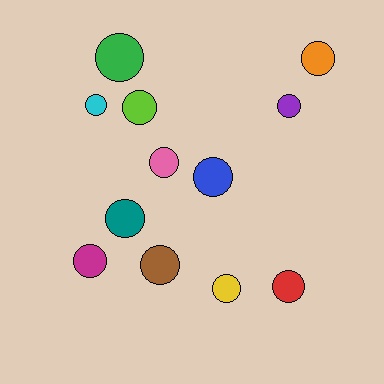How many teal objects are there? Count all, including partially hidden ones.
There is 1 teal object.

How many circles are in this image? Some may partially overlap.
There are 12 circles.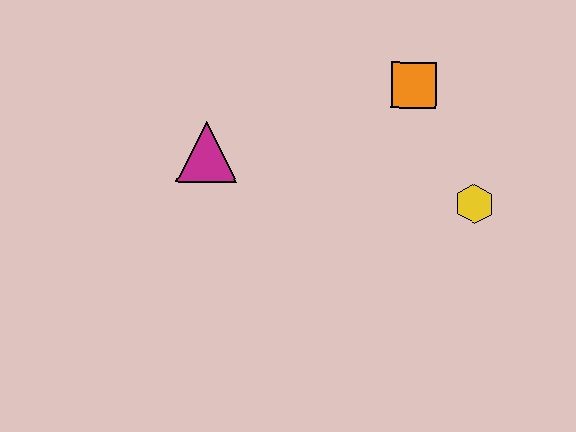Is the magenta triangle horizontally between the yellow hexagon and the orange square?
No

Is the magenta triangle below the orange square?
Yes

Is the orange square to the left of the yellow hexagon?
Yes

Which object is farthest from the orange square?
The magenta triangle is farthest from the orange square.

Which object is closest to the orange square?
The yellow hexagon is closest to the orange square.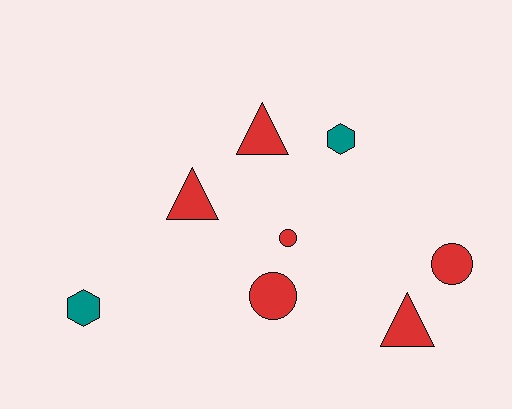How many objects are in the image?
There are 8 objects.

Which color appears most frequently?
Red, with 6 objects.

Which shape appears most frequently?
Circle, with 3 objects.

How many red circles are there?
There are 3 red circles.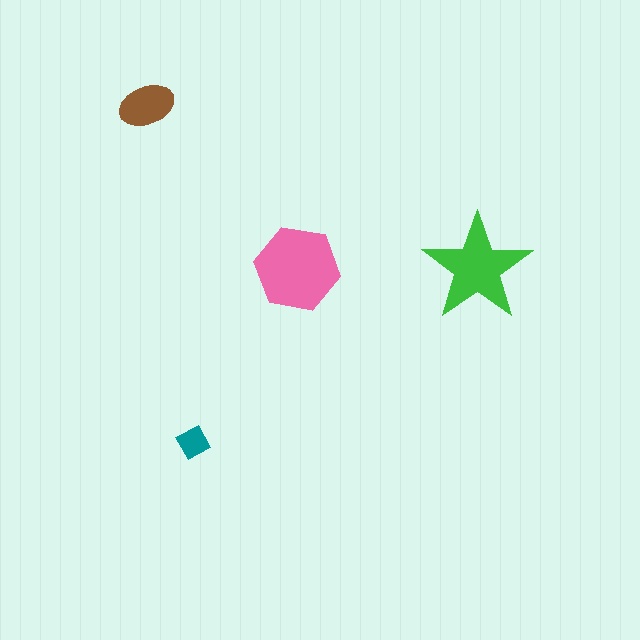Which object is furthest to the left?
The brown ellipse is leftmost.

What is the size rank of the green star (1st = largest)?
2nd.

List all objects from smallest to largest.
The teal diamond, the brown ellipse, the green star, the pink hexagon.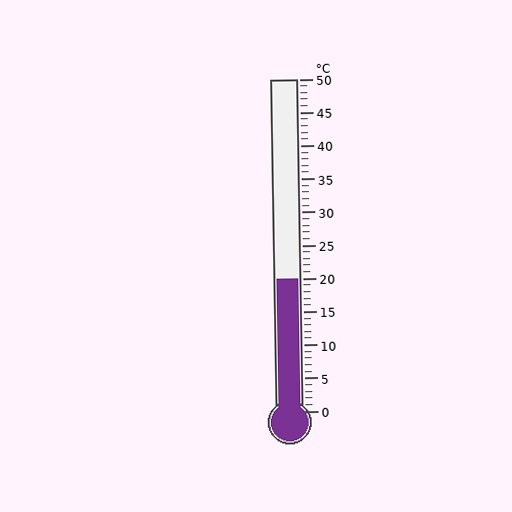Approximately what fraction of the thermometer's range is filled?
The thermometer is filled to approximately 40% of its range.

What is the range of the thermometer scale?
The thermometer scale ranges from 0°C to 50°C.